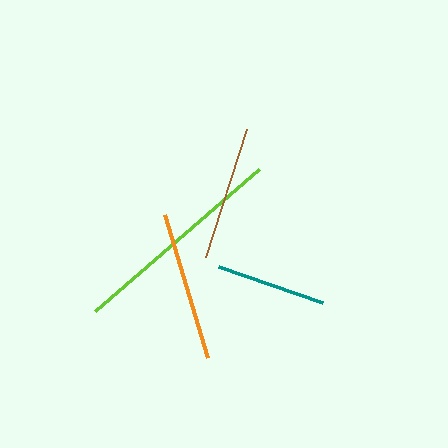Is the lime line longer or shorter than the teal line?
The lime line is longer than the teal line.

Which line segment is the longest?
The lime line is the longest at approximately 217 pixels.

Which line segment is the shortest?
The teal line is the shortest at approximately 110 pixels.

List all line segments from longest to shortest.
From longest to shortest: lime, orange, brown, teal.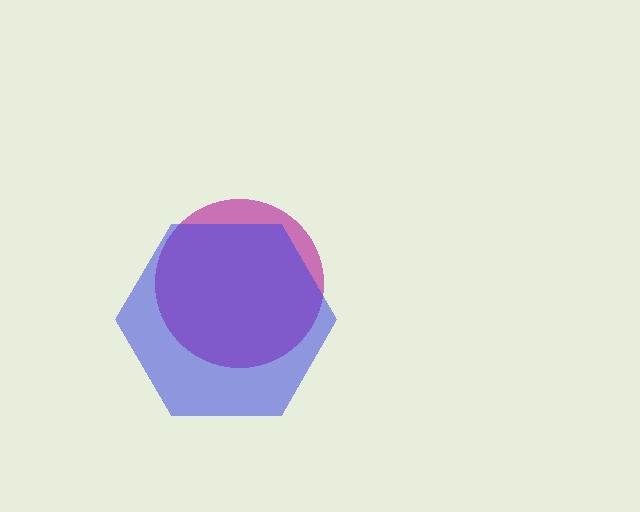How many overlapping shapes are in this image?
There are 2 overlapping shapes in the image.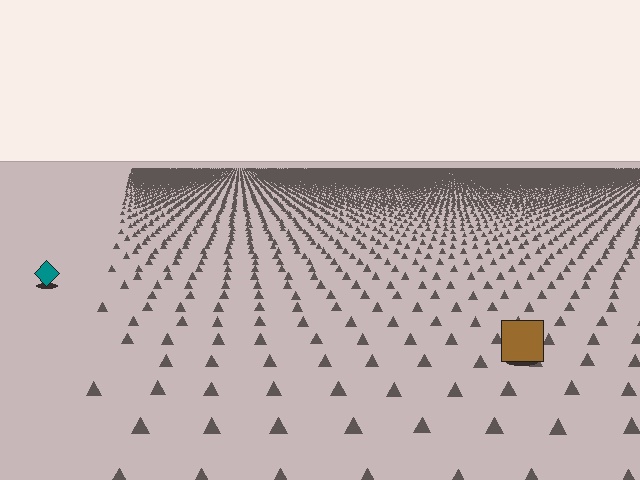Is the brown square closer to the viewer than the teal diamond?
Yes. The brown square is closer — you can tell from the texture gradient: the ground texture is coarser near it.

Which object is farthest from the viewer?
The teal diamond is farthest from the viewer. It appears smaller and the ground texture around it is denser.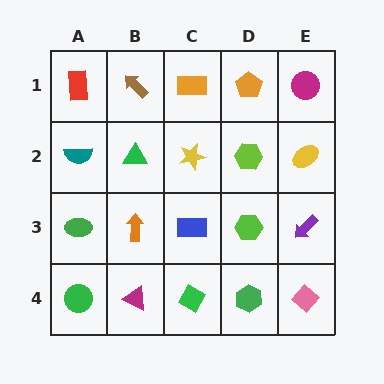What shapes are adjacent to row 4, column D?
A lime hexagon (row 3, column D), a green diamond (row 4, column C), a pink diamond (row 4, column E).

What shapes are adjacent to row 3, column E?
A yellow ellipse (row 2, column E), a pink diamond (row 4, column E), a lime hexagon (row 3, column D).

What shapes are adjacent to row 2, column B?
A brown arrow (row 1, column B), an orange arrow (row 3, column B), a teal semicircle (row 2, column A), a yellow star (row 2, column C).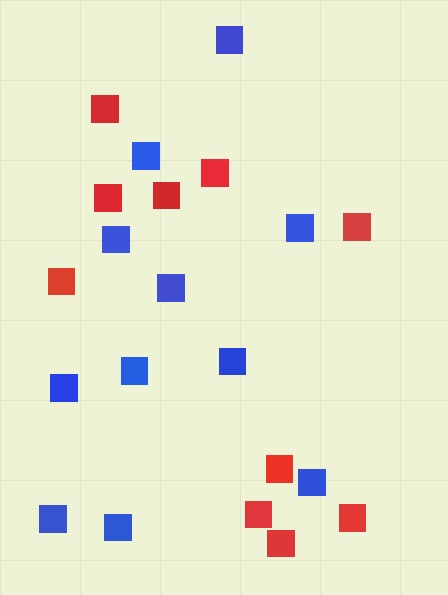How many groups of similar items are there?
There are 2 groups: one group of red squares (10) and one group of blue squares (11).